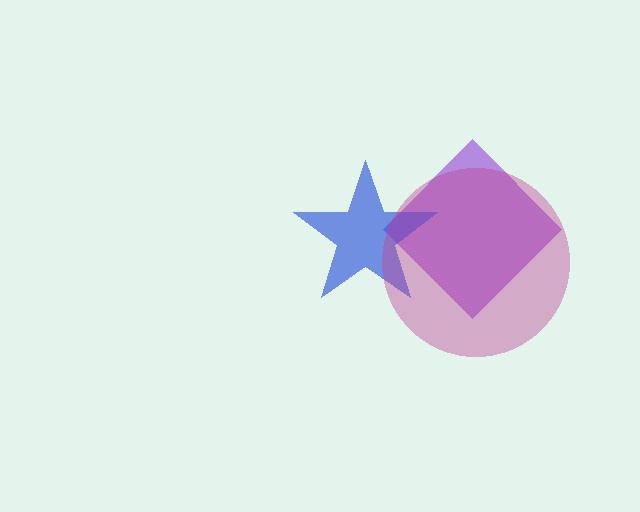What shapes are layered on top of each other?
The layered shapes are: a purple diamond, a blue star, a magenta circle.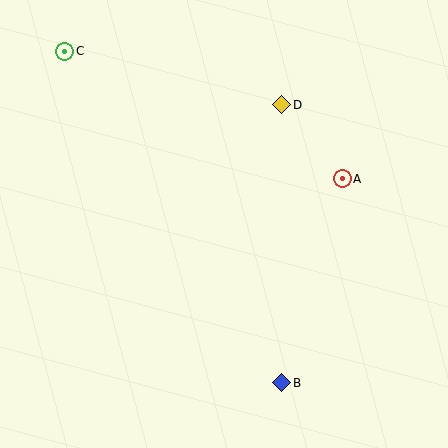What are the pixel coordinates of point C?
Point C is at (65, 51).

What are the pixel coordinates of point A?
Point A is at (342, 179).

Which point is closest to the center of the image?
Point A at (342, 179) is closest to the center.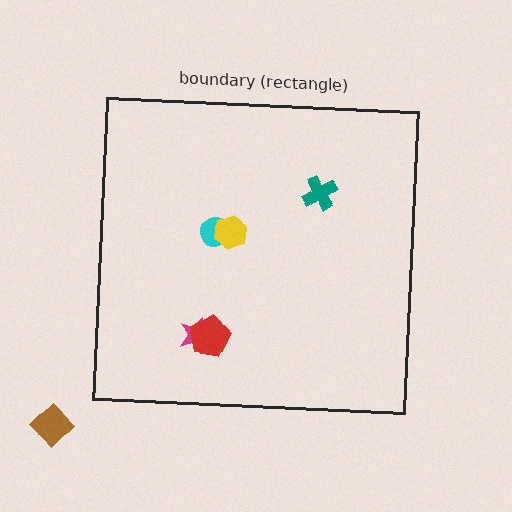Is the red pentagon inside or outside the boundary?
Inside.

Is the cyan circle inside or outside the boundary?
Inside.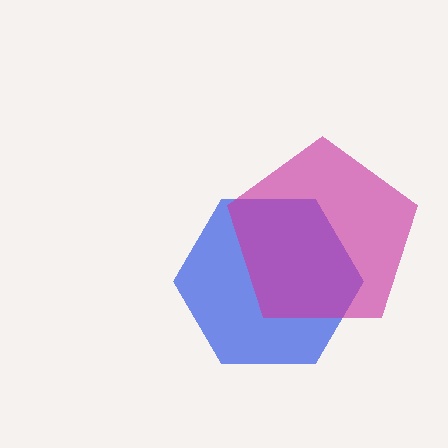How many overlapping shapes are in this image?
There are 2 overlapping shapes in the image.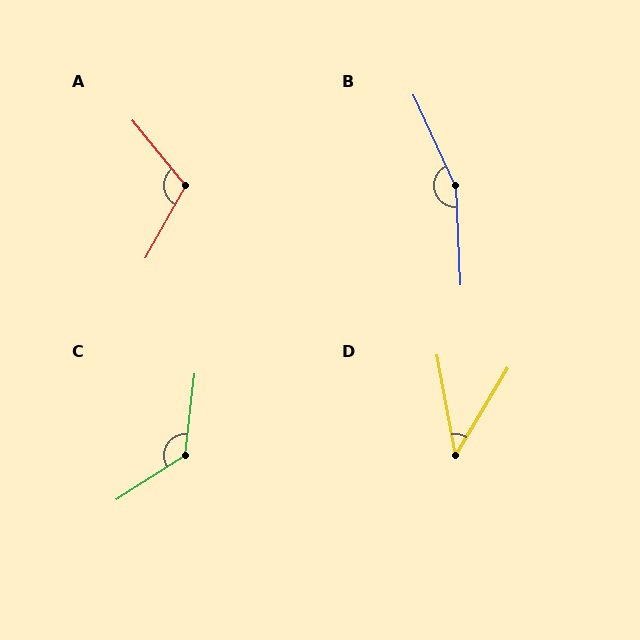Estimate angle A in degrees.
Approximately 112 degrees.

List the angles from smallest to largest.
D (42°), A (112°), C (129°), B (158°).